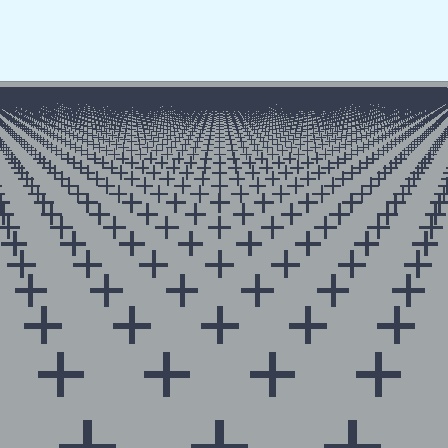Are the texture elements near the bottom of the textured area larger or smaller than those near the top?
Larger. Near the bottom, elements are closer to the viewer and appear at a bigger on-screen size.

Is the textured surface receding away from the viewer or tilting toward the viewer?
The surface is receding away from the viewer. Texture elements get smaller and denser toward the top.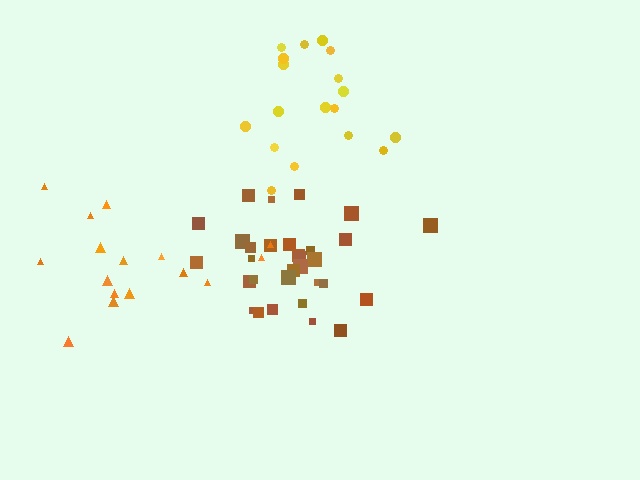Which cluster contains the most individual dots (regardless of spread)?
Brown (33).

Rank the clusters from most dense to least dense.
brown, yellow, orange.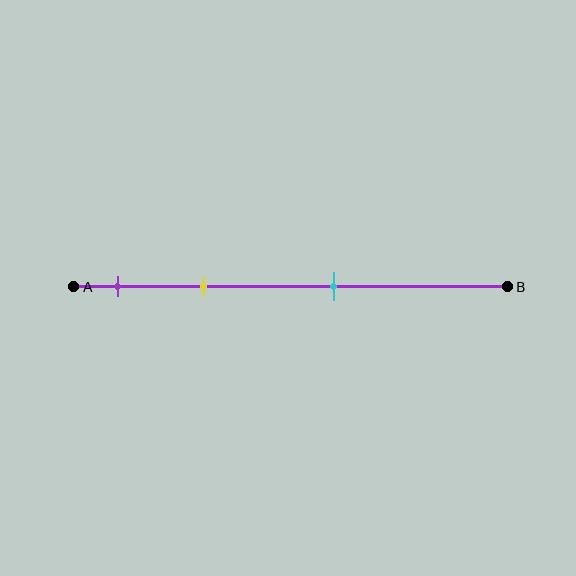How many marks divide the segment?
There are 3 marks dividing the segment.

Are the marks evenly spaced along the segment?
No, the marks are not evenly spaced.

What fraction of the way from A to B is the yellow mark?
The yellow mark is approximately 30% (0.3) of the way from A to B.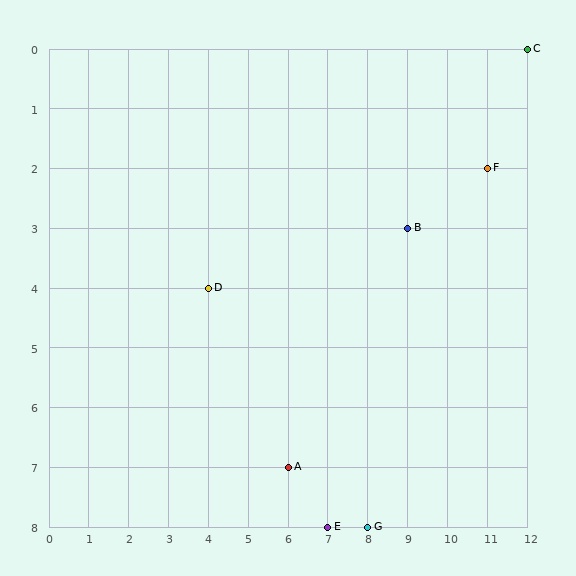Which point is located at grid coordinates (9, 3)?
Point B is at (9, 3).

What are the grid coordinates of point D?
Point D is at grid coordinates (4, 4).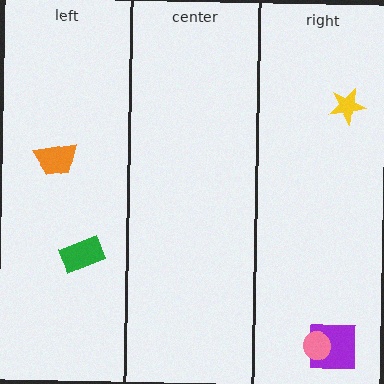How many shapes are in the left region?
2.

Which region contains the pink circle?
The right region.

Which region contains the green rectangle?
The left region.